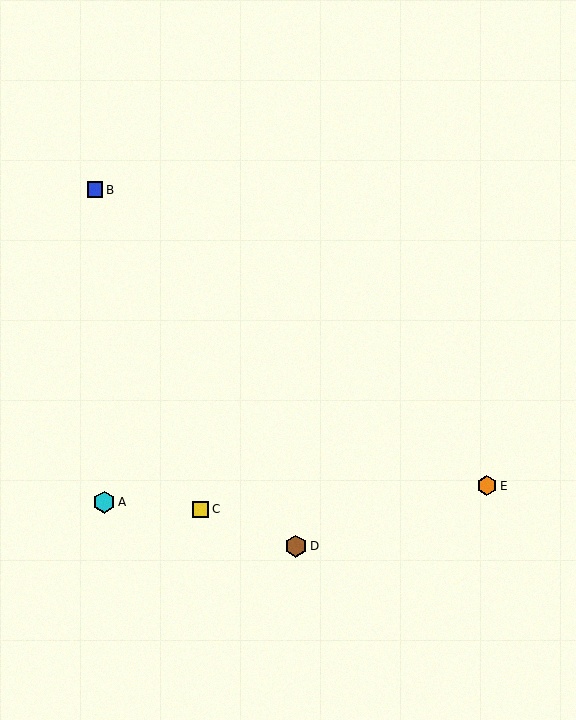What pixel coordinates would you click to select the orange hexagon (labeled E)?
Click at (487, 486) to select the orange hexagon E.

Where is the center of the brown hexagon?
The center of the brown hexagon is at (296, 546).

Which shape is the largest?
The brown hexagon (labeled D) is the largest.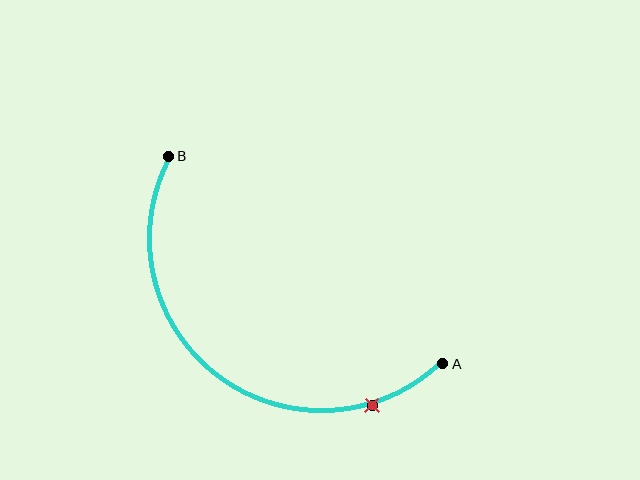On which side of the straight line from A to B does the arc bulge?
The arc bulges below and to the left of the straight line connecting A and B.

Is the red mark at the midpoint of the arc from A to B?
No. The red mark lies on the arc but is closer to endpoint A. The arc midpoint would be at the point on the curve equidistant along the arc from both A and B.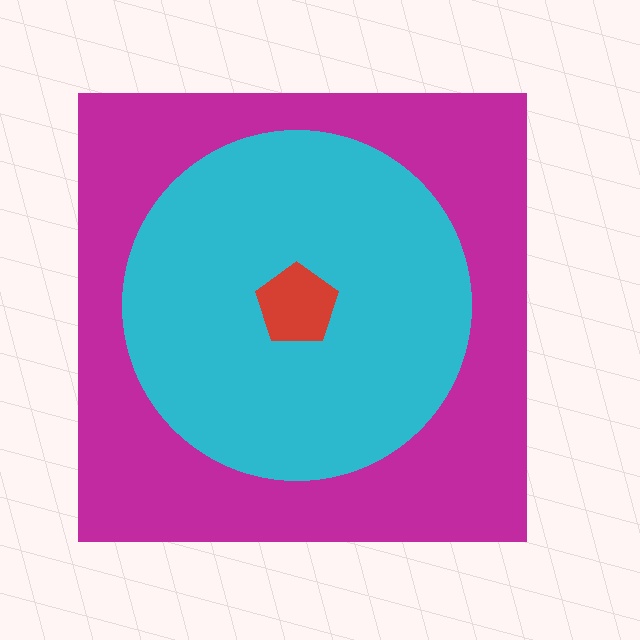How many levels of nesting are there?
3.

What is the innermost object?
The red pentagon.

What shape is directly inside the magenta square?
The cyan circle.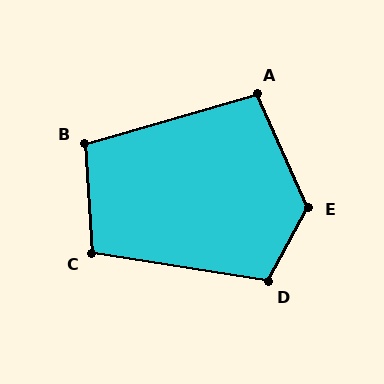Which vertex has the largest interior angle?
E, at approximately 127 degrees.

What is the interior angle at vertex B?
Approximately 102 degrees (obtuse).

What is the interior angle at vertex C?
Approximately 103 degrees (obtuse).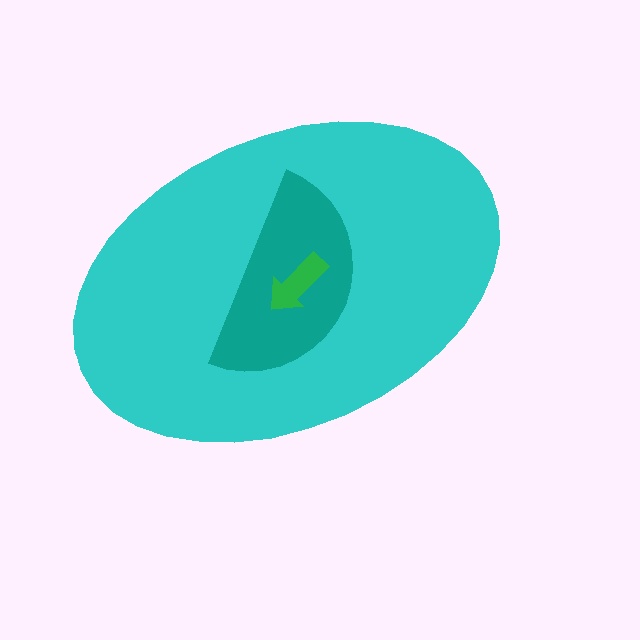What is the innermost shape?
The green arrow.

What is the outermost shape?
The cyan ellipse.